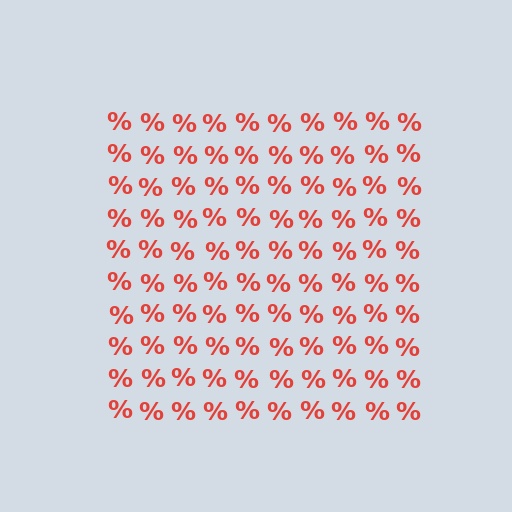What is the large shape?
The large shape is a square.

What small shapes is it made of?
It is made of small percent signs.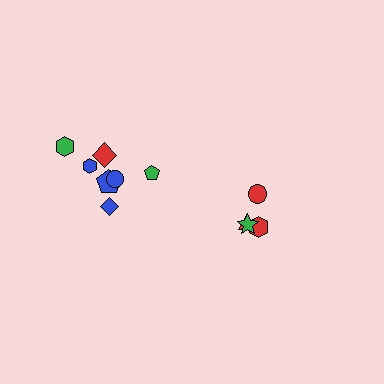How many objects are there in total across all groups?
There are 11 objects.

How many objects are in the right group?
There are 4 objects.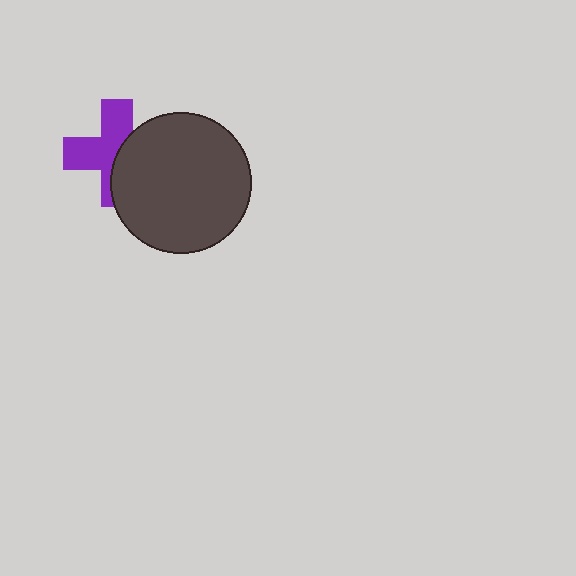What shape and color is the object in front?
The object in front is a dark gray circle.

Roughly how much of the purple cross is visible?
About half of it is visible (roughly 56%).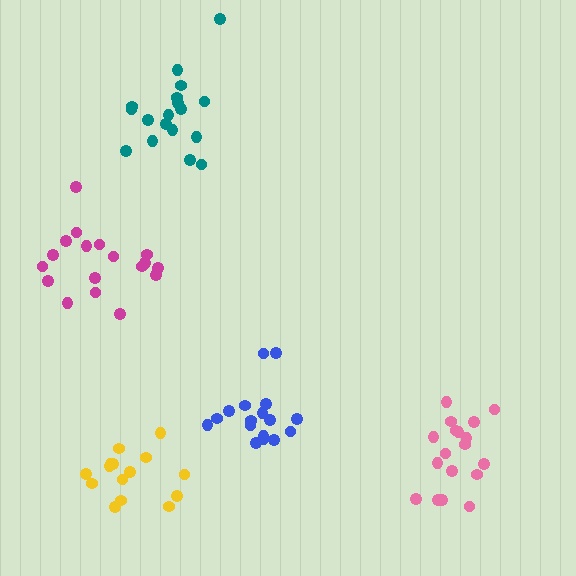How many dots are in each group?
Group 1: 18 dots, Group 2: 18 dots, Group 3: 18 dots, Group 4: 17 dots, Group 5: 15 dots (86 total).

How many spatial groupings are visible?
There are 5 spatial groupings.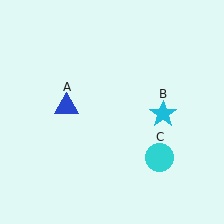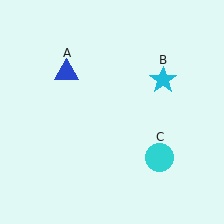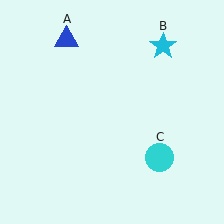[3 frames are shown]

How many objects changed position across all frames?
2 objects changed position: blue triangle (object A), cyan star (object B).